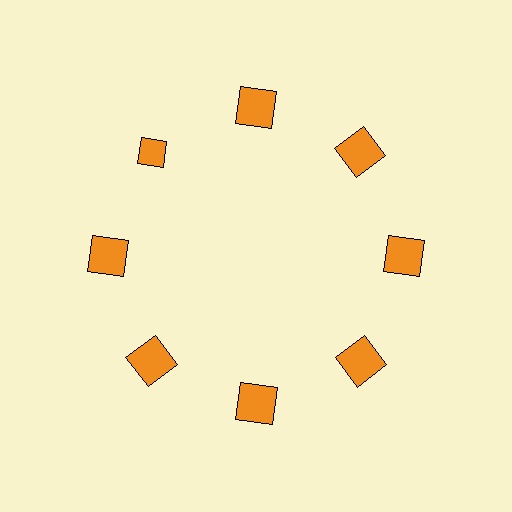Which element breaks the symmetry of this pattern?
The orange diamond at roughly the 10 o'clock position breaks the symmetry. All other shapes are orange squares.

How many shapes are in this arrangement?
There are 8 shapes arranged in a ring pattern.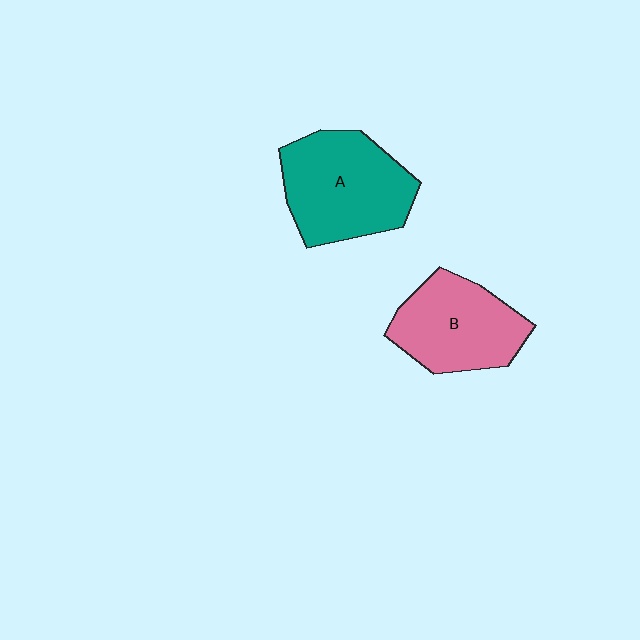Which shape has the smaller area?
Shape B (pink).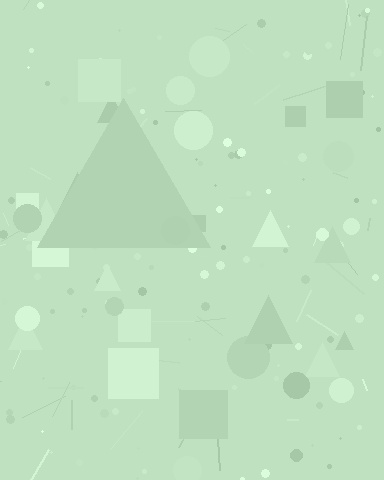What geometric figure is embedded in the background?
A triangle is embedded in the background.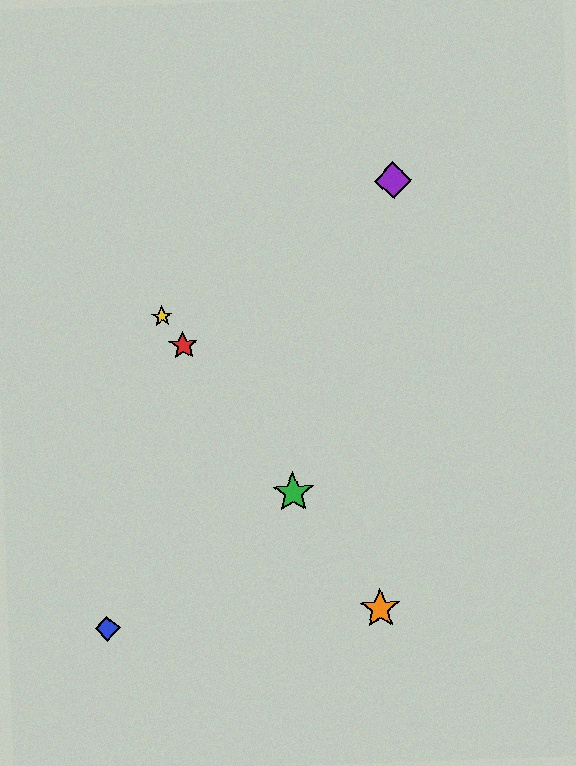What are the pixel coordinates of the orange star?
The orange star is at (380, 609).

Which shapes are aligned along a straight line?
The red star, the green star, the yellow star, the orange star are aligned along a straight line.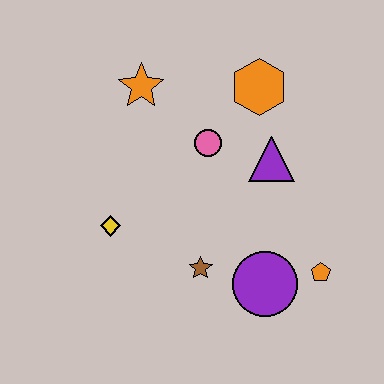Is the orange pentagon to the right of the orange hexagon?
Yes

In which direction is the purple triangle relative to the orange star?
The purple triangle is to the right of the orange star.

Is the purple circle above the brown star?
No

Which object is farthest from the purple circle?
The orange star is farthest from the purple circle.